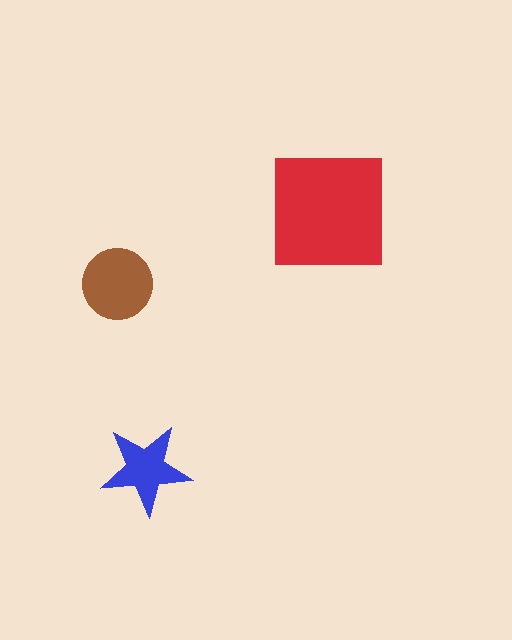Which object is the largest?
The red square.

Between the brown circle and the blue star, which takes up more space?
The brown circle.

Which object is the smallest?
The blue star.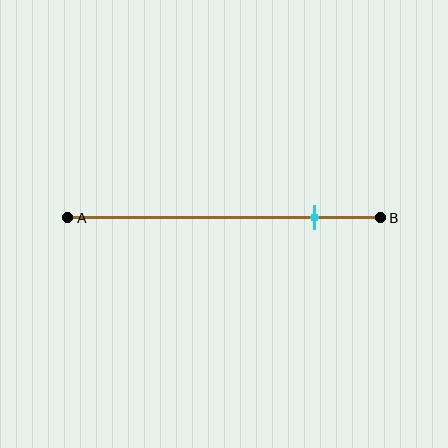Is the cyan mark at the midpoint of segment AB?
No, the mark is at about 80% from A, not at the 50% midpoint.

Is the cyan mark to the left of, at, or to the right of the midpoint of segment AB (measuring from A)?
The cyan mark is to the right of the midpoint of segment AB.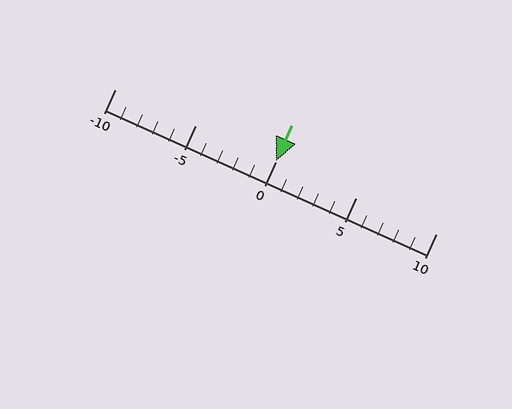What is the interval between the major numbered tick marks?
The major tick marks are spaced 5 units apart.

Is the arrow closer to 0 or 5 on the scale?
The arrow is closer to 0.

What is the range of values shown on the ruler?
The ruler shows values from -10 to 10.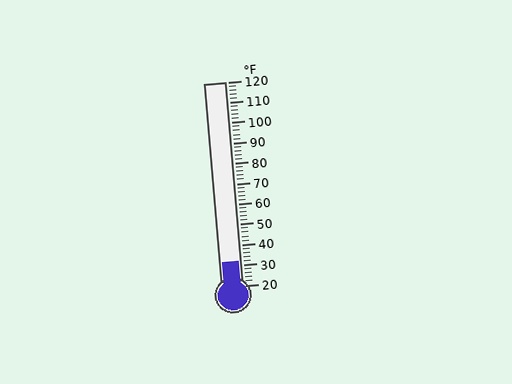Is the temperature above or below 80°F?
The temperature is below 80°F.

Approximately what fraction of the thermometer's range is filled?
The thermometer is filled to approximately 10% of its range.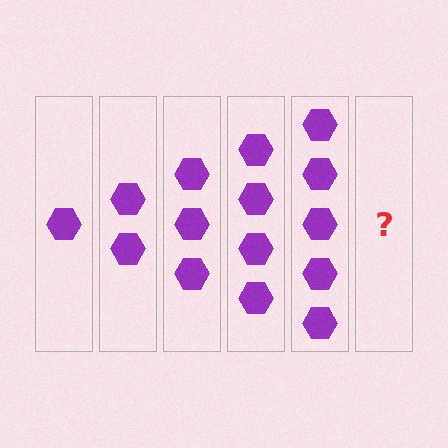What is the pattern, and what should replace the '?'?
The pattern is that each step adds one more hexagon. The '?' should be 6 hexagons.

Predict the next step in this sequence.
The next step is 6 hexagons.